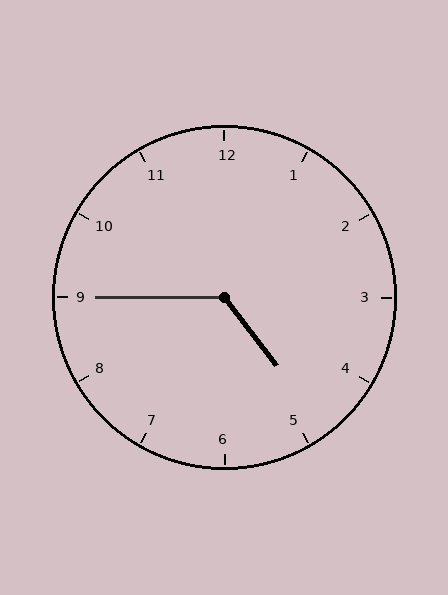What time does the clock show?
4:45.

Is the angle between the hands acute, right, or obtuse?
It is obtuse.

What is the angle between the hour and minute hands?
Approximately 128 degrees.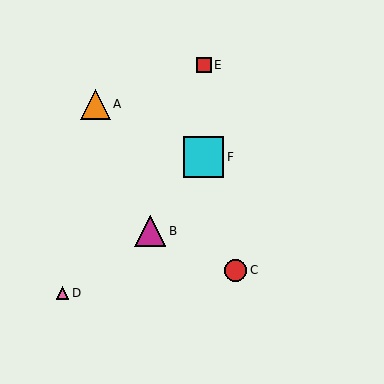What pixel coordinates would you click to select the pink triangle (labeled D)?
Click at (62, 293) to select the pink triangle D.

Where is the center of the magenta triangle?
The center of the magenta triangle is at (150, 231).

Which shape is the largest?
The cyan square (labeled F) is the largest.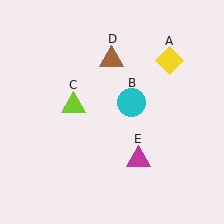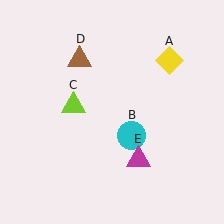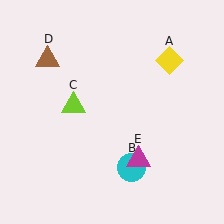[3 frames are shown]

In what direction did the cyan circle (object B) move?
The cyan circle (object B) moved down.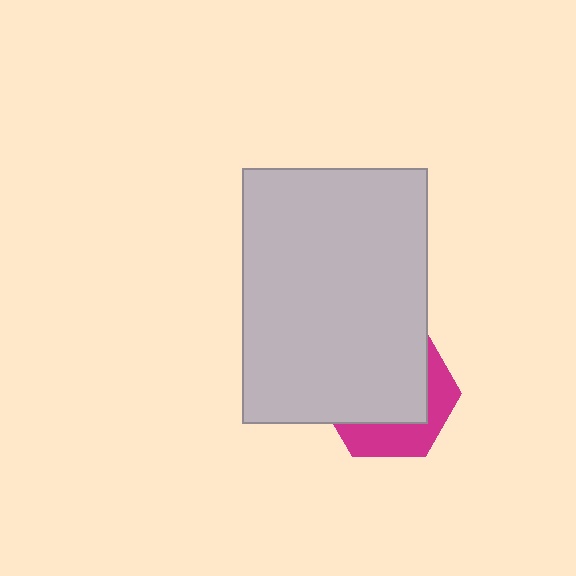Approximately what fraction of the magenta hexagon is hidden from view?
Roughly 65% of the magenta hexagon is hidden behind the light gray rectangle.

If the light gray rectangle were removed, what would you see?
You would see the complete magenta hexagon.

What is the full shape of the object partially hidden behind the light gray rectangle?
The partially hidden object is a magenta hexagon.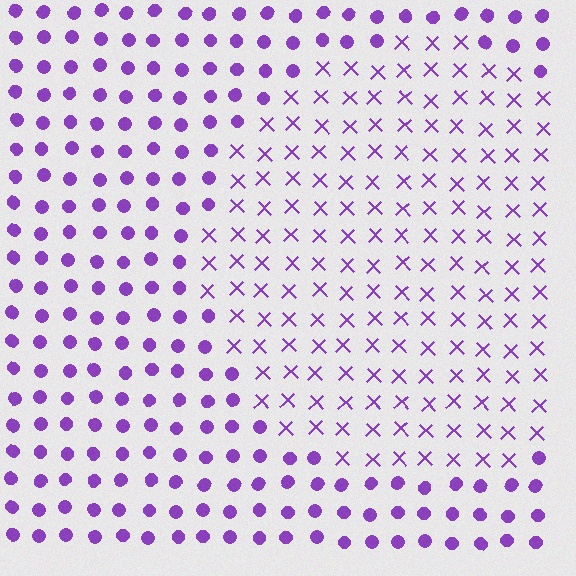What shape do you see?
I see a circle.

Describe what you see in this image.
The image is filled with small purple elements arranged in a uniform grid. A circle-shaped region contains X marks, while the surrounding area contains circles. The boundary is defined purely by the change in element shape.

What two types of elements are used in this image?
The image uses X marks inside the circle region and circles outside it.